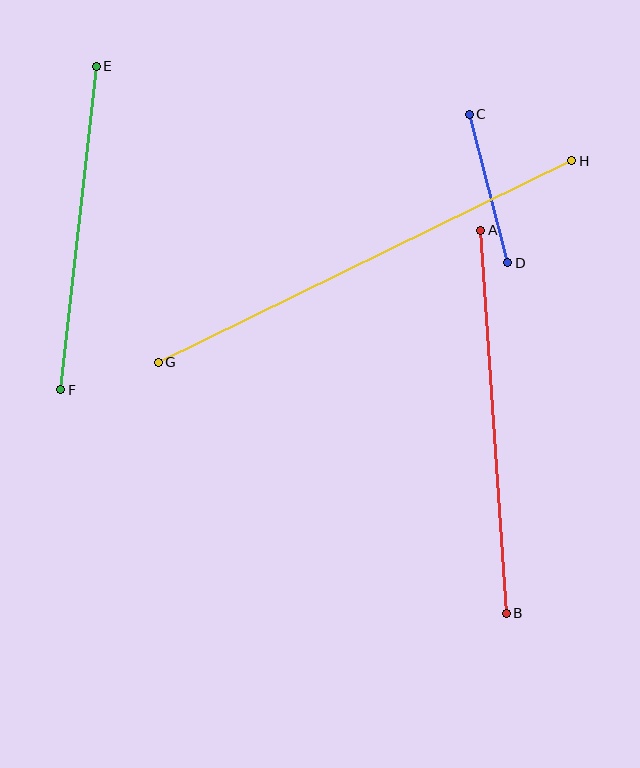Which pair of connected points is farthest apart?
Points G and H are farthest apart.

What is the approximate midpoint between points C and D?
The midpoint is at approximately (489, 188) pixels.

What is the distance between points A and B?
The distance is approximately 383 pixels.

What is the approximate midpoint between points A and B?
The midpoint is at approximately (494, 422) pixels.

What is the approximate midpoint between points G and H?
The midpoint is at approximately (365, 262) pixels.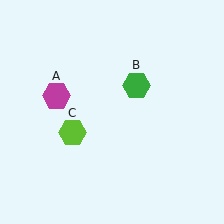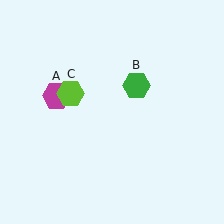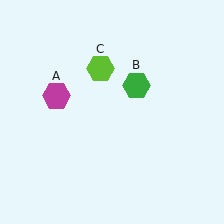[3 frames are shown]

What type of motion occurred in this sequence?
The lime hexagon (object C) rotated clockwise around the center of the scene.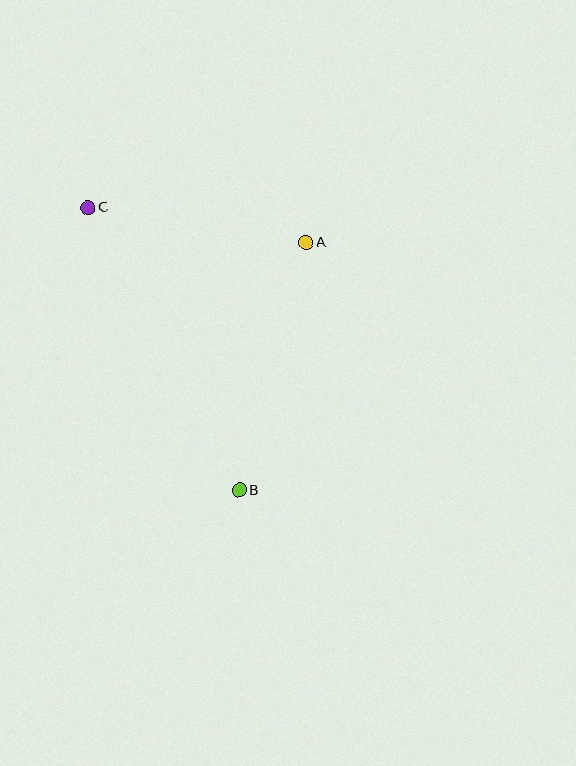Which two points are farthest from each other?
Points B and C are farthest from each other.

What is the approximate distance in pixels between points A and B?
The distance between A and B is approximately 257 pixels.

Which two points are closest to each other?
Points A and C are closest to each other.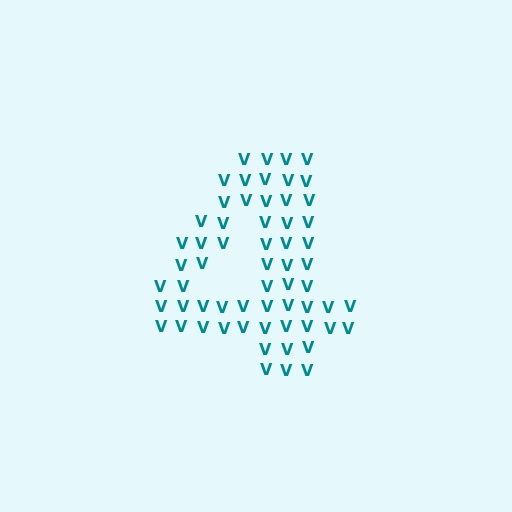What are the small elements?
The small elements are letter V's.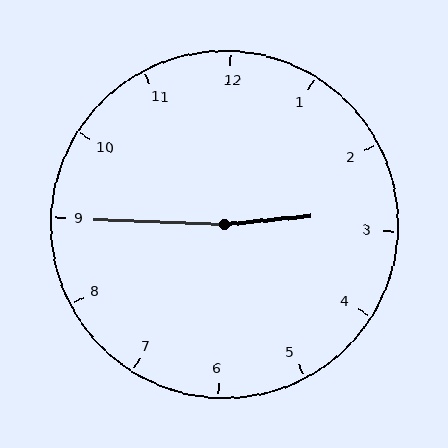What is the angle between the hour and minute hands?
Approximately 172 degrees.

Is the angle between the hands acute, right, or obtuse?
It is obtuse.